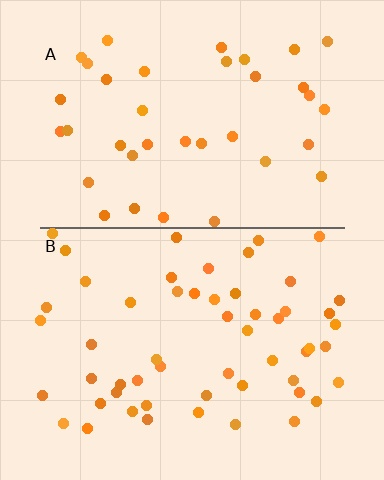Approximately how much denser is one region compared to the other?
Approximately 1.5× — region B over region A.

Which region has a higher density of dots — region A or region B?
B (the bottom).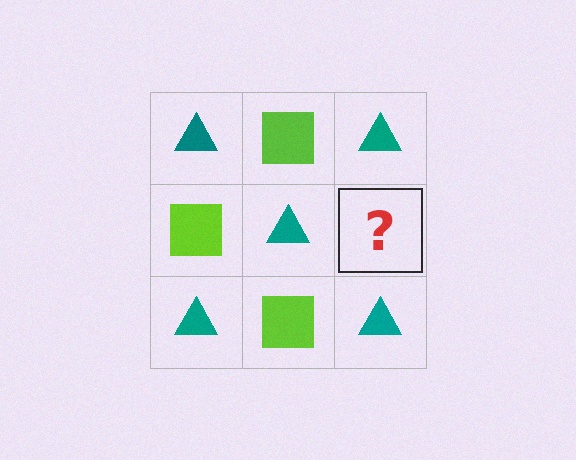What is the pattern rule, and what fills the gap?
The rule is that it alternates teal triangle and lime square in a checkerboard pattern. The gap should be filled with a lime square.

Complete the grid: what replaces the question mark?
The question mark should be replaced with a lime square.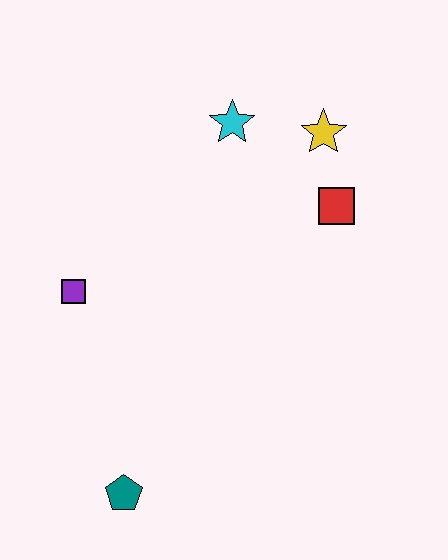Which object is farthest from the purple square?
The yellow star is farthest from the purple square.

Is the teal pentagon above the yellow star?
No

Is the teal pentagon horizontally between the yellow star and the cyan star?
No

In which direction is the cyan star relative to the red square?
The cyan star is to the left of the red square.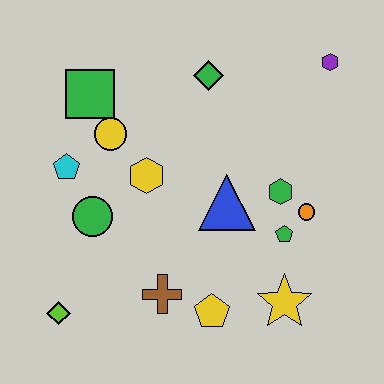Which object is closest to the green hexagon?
The orange circle is closest to the green hexagon.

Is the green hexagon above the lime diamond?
Yes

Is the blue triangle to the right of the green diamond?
Yes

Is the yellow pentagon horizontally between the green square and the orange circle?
Yes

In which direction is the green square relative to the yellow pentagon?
The green square is above the yellow pentagon.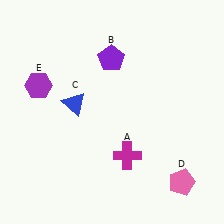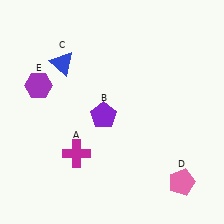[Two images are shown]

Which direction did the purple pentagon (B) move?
The purple pentagon (B) moved down.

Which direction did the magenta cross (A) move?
The magenta cross (A) moved left.